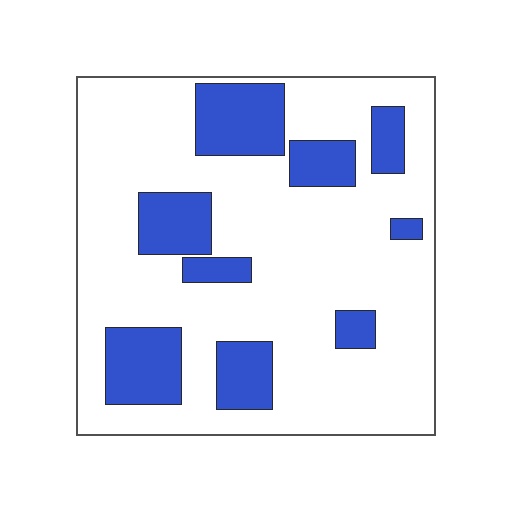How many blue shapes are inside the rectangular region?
9.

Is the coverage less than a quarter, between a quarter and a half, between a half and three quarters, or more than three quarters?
Less than a quarter.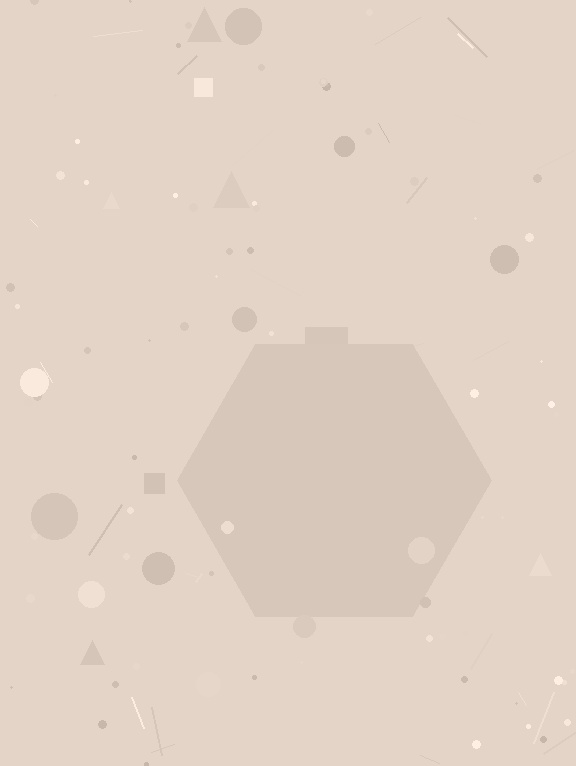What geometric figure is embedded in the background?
A hexagon is embedded in the background.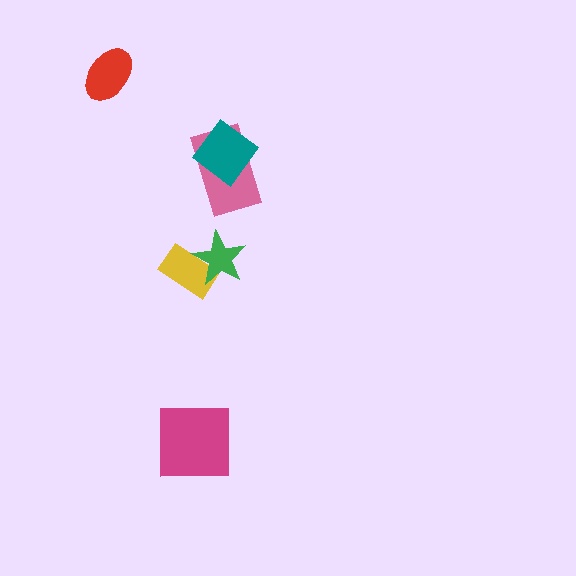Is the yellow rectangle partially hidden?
Yes, it is partially covered by another shape.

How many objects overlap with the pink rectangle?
1 object overlaps with the pink rectangle.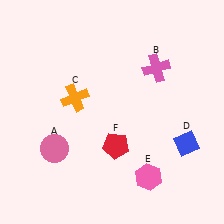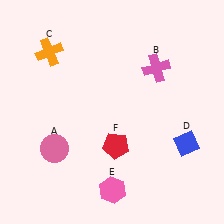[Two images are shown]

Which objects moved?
The objects that moved are: the orange cross (C), the pink hexagon (E).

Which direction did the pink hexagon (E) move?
The pink hexagon (E) moved left.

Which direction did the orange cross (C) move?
The orange cross (C) moved up.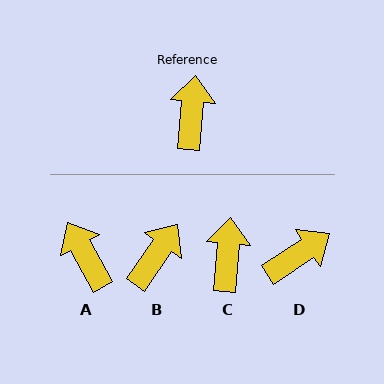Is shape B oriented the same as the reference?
No, it is off by about 30 degrees.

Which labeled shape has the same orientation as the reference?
C.